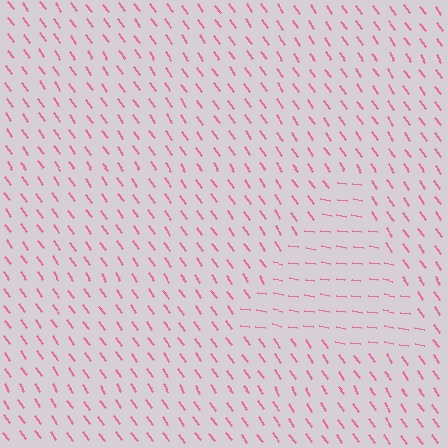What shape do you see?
I see a triangle.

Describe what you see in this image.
The image is filled with small pink line segments. A triangle region in the image has lines oriented differently from the surrounding lines, creating a visible texture boundary.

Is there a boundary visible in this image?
Yes, there is a texture boundary formed by a change in line orientation.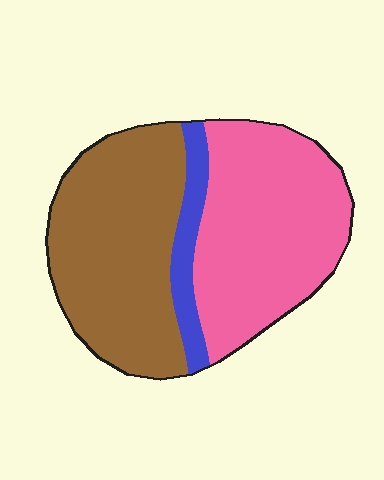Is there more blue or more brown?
Brown.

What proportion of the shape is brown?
Brown takes up between a third and a half of the shape.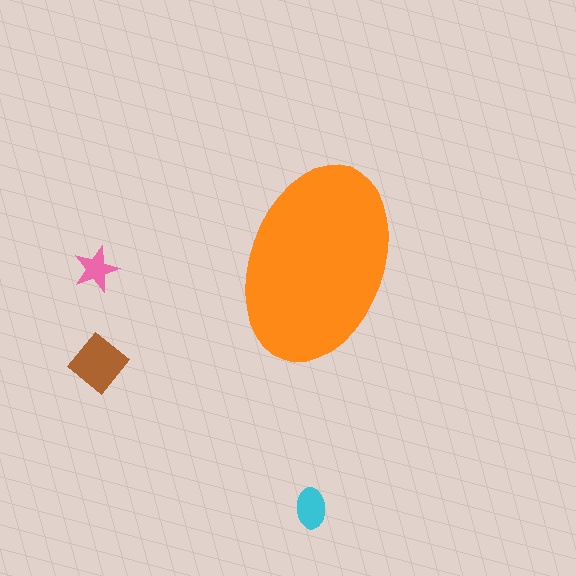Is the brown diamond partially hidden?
No, the brown diamond is fully visible.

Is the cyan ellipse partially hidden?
No, the cyan ellipse is fully visible.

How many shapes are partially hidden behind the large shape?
0 shapes are partially hidden.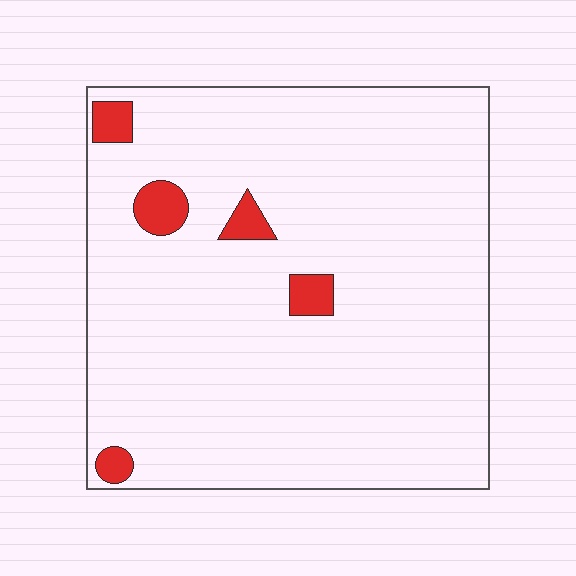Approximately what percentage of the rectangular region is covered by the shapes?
Approximately 5%.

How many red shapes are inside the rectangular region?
5.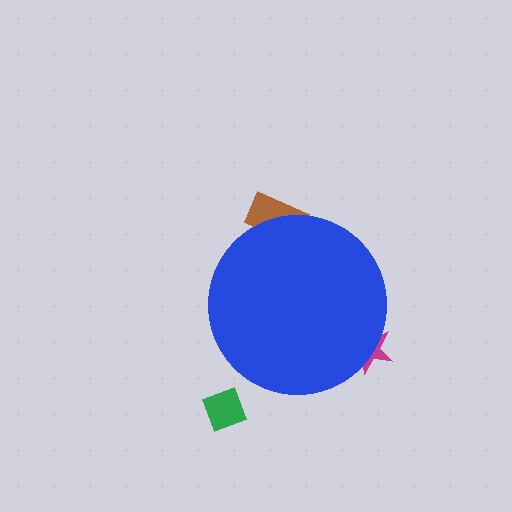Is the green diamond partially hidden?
No, the green diamond is fully visible.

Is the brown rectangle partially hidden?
Yes, the brown rectangle is partially hidden behind the blue circle.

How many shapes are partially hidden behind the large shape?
2 shapes are partially hidden.